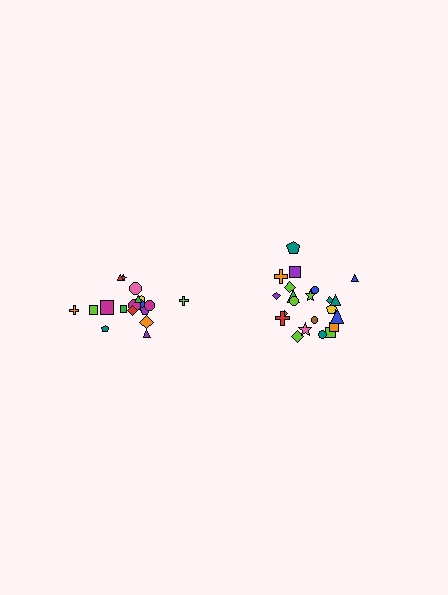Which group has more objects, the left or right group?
The right group.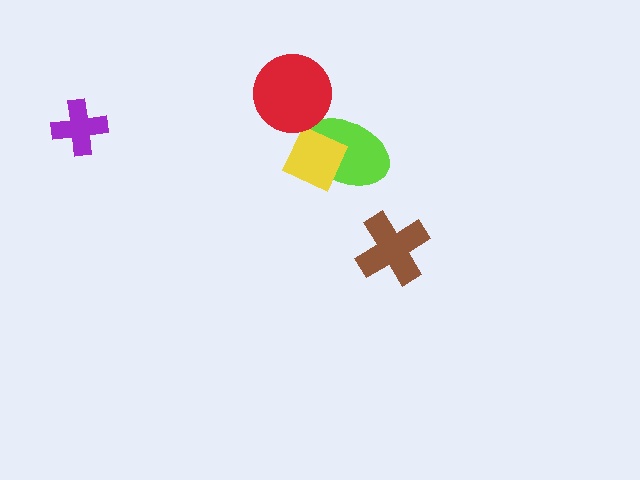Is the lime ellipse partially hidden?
Yes, it is partially covered by another shape.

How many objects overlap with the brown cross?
0 objects overlap with the brown cross.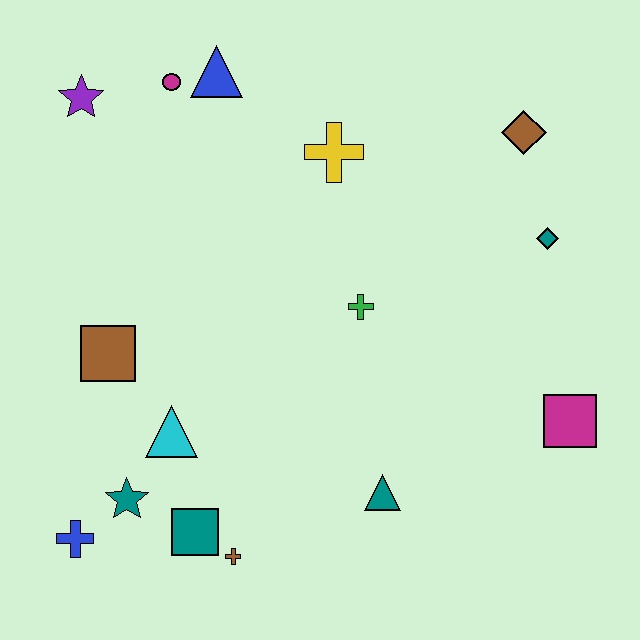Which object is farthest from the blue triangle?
The magenta square is farthest from the blue triangle.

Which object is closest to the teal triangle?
The brown cross is closest to the teal triangle.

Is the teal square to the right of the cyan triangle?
Yes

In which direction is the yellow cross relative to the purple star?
The yellow cross is to the right of the purple star.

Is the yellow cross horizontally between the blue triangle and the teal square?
No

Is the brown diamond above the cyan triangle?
Yes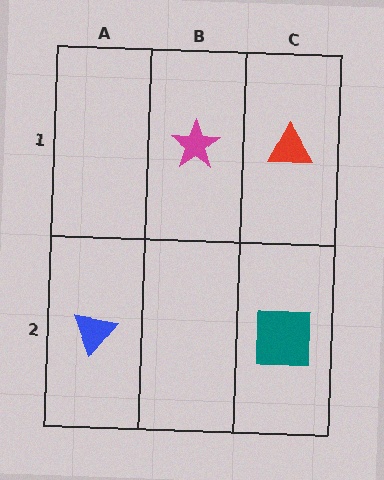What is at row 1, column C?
A red triangle.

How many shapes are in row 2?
2 shapes.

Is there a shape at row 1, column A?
No, that cell is empty.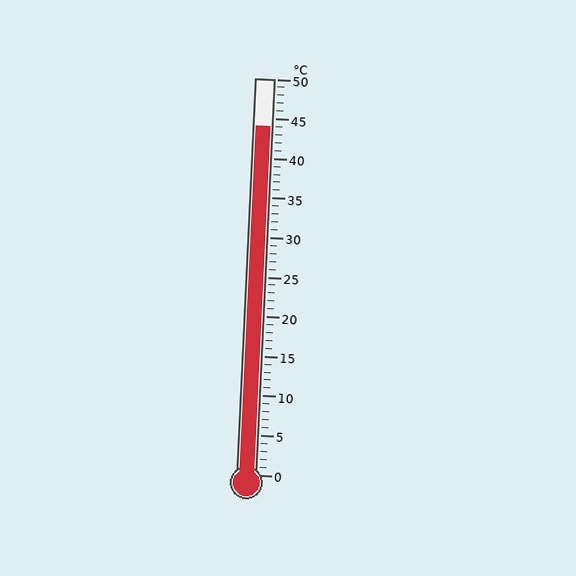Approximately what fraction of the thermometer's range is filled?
The thermometer is filled to approximately 90% of its range.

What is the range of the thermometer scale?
The thermometer scale ranges from 0°C to 50°C.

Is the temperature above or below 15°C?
The temperature is above 15°C.